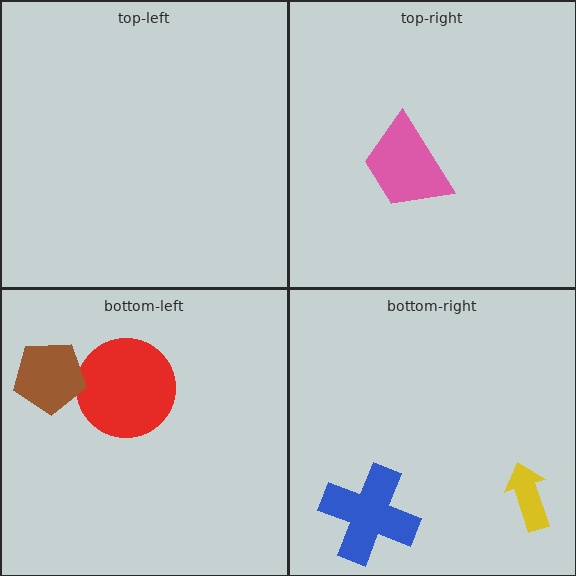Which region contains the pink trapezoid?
The top-right region.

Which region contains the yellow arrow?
The bottom-right region.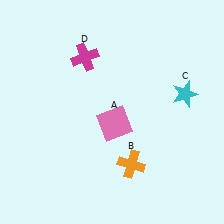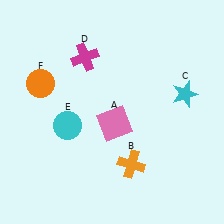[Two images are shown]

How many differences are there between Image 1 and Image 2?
There are 2 differences between the two images.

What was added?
A cyan circle (E), an orange circle (F) were added in Image 2.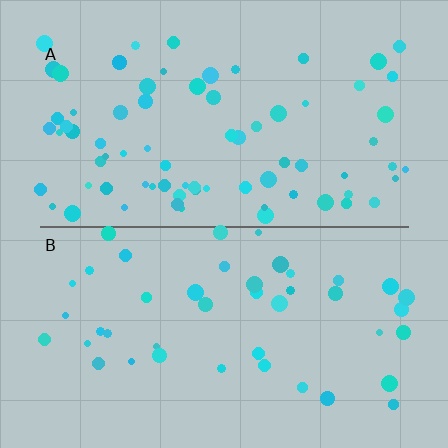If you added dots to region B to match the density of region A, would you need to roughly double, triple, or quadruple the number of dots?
Approximately double.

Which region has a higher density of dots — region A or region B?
A (the top).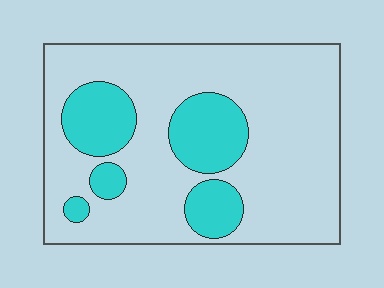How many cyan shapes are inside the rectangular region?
5.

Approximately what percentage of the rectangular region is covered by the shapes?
Approximately 25%.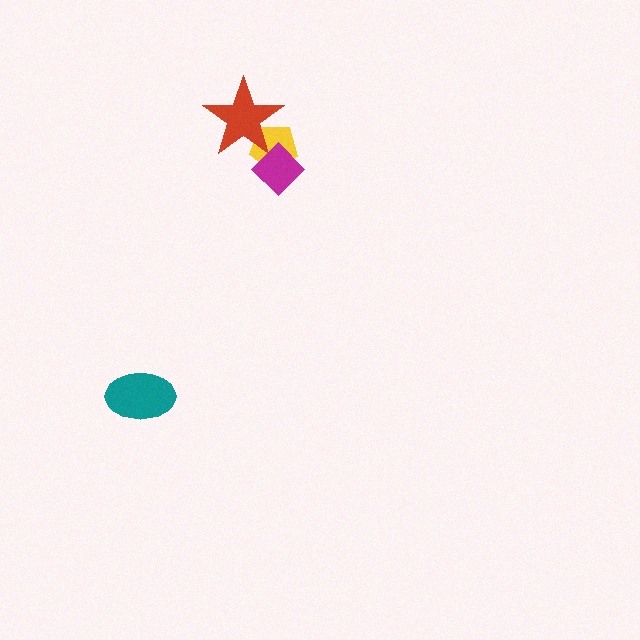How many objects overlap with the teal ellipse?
0 objects overlap with the teal ellipse.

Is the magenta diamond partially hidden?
Yes, it is partially covered by another shape.